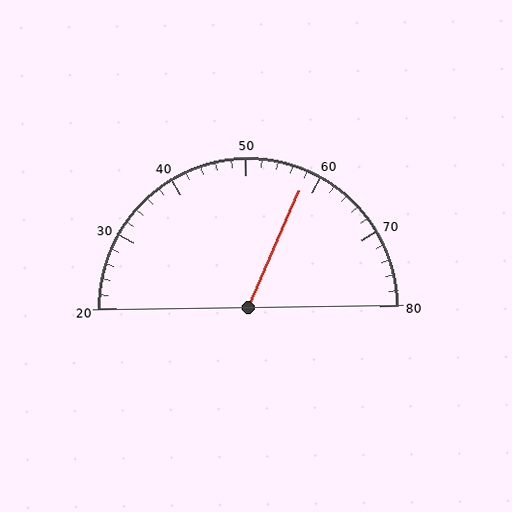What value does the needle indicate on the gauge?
The needle indicates approximately 58.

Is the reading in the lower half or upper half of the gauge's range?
The reading is in the upper half of the range (20 to 80).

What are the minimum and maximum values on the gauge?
The gauge ranges from 20 to 80.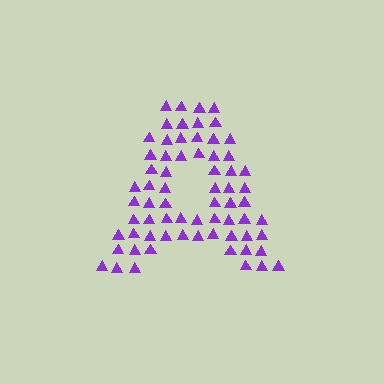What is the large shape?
The large shape is the letter A.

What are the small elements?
The small elements are triangles.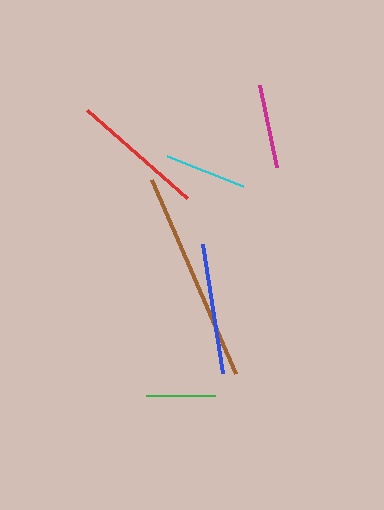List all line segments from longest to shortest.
From longest to shortest: brown, red, blue, magenta, cyan, green.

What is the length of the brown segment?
The brown segment is approximately 211 pixels long.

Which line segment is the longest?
The brown line is the longest at approximately 211 pixels.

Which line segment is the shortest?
The green line is the shortest at approximately 69 pixels.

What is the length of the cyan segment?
The cyan segment is approximately 81 pixels long.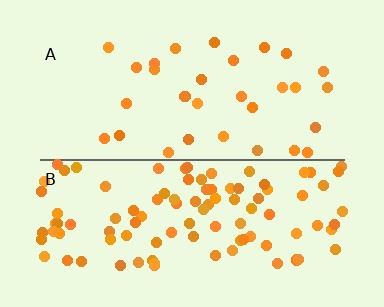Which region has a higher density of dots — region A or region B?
B (the bottom).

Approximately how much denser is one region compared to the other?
Approximately 3.2× — region B over region A.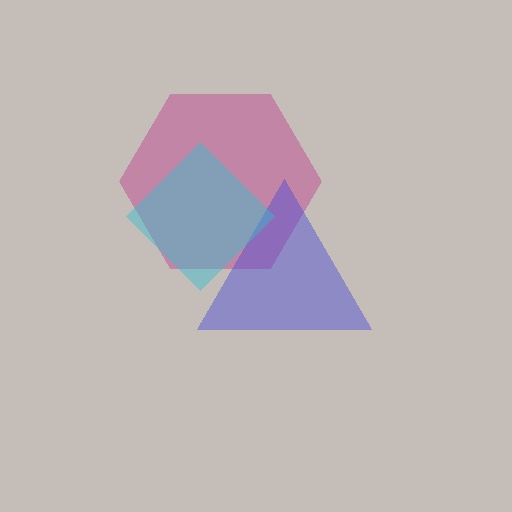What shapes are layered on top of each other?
The layered shapes are: a magenta hexagon, a blue triangle, a cyan diamond.